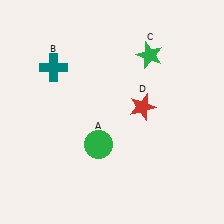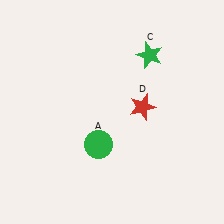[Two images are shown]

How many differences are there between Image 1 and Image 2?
There is 1 difference between the two images.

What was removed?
The teal cross (B) was removed in Image 2.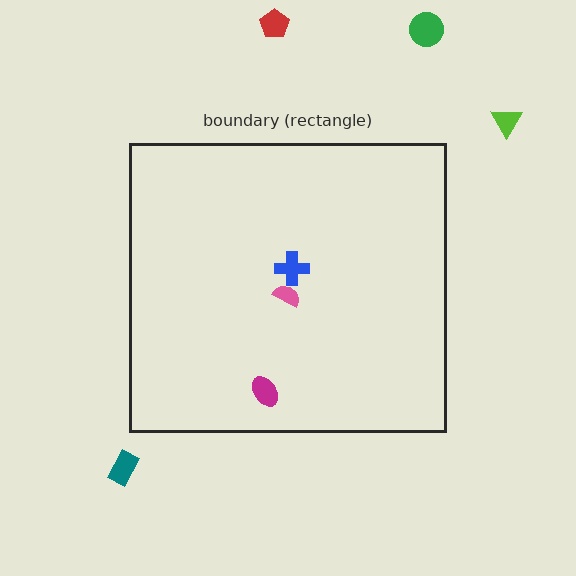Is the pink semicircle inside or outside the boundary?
Inside.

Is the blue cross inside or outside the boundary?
Inside.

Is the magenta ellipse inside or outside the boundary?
Inside.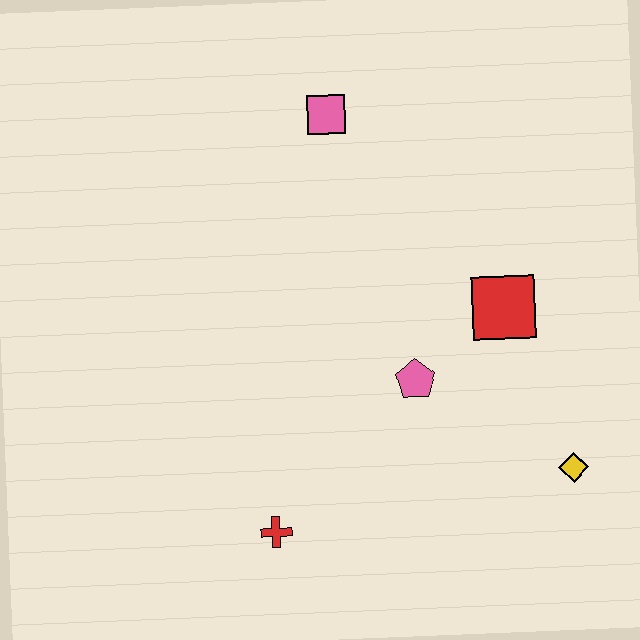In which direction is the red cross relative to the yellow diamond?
The red cross is to the left of the yellow diamond.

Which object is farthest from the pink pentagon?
The pink square is farthest from the pink pentagon.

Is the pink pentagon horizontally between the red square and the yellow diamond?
No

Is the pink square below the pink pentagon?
No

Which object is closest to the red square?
The pink pentagon is closest to the red square.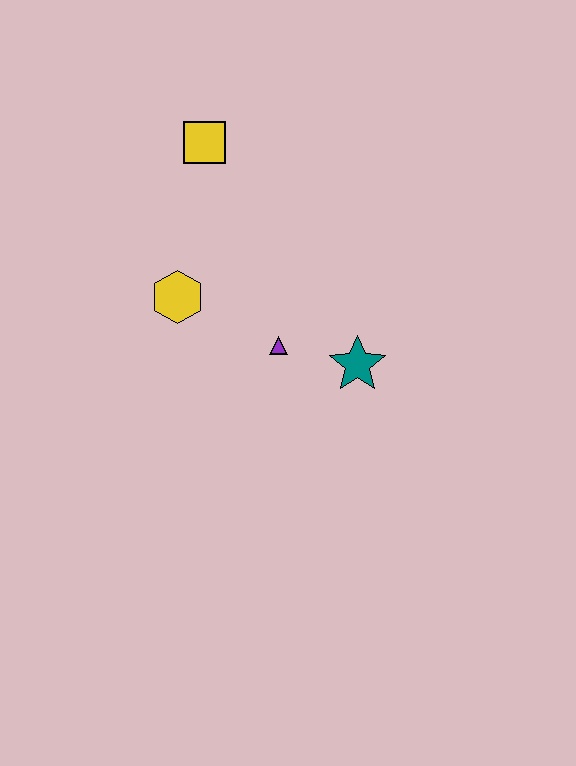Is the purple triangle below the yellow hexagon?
Yes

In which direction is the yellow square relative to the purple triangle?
The yellow square is above the purple triangle.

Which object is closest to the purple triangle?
The teal star is closest to the purple triangle.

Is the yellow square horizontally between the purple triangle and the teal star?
No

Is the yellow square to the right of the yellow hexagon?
Yes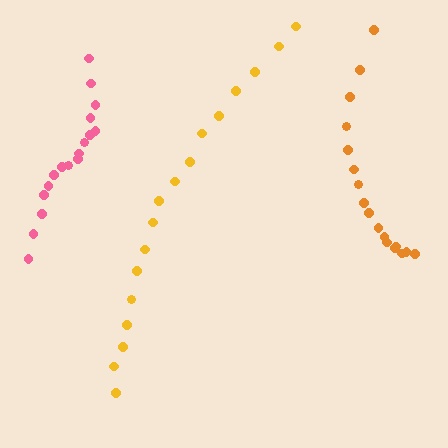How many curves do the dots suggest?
There are 3 distinct paths.